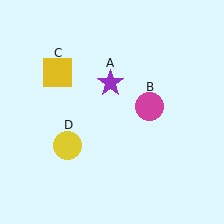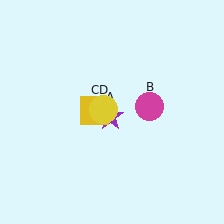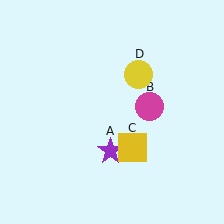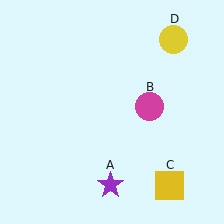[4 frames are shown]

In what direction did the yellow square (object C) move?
The yellow square (object C) moved down and to the right.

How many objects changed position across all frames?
3 objects changed position: purple star (object A), yellow square (object C), yellow circle (object D).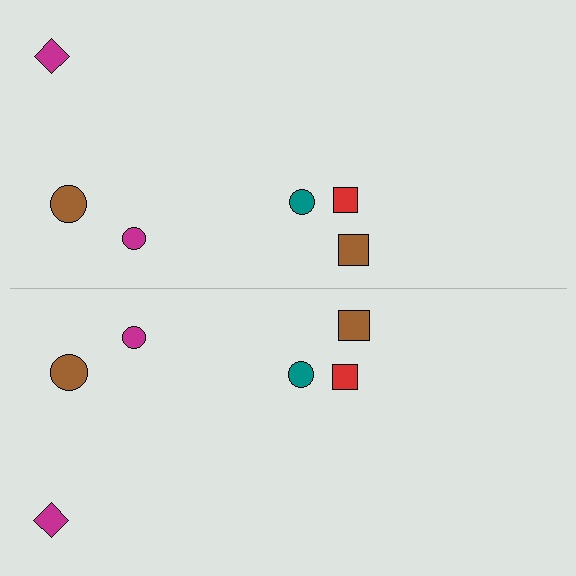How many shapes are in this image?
There are 12 shapes in this image.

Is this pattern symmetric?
Yes, this pattern has bilateral (reflection) symmetry.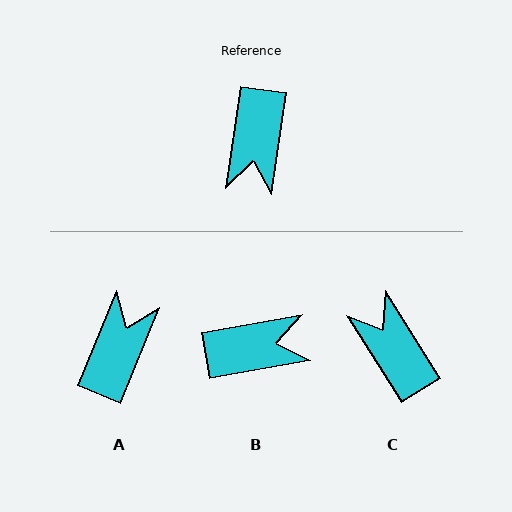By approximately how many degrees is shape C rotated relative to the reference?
Approximately 140 degrees clockwise.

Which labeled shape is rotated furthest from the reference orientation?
A, about 166 degrees away.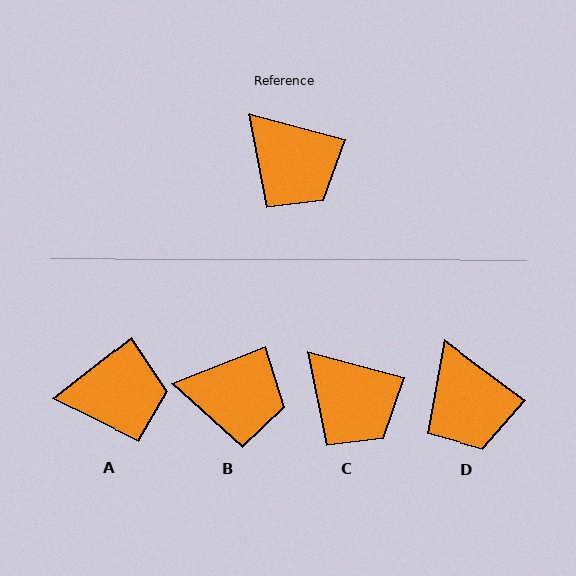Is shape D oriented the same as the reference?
No, it is off by about 22 degrees.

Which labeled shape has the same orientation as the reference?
C.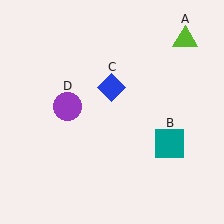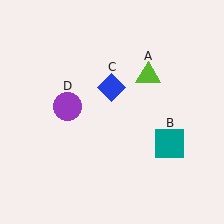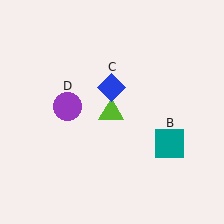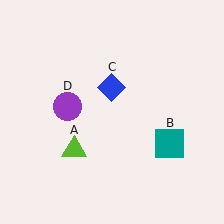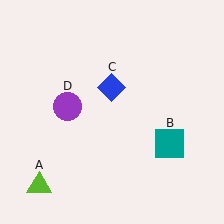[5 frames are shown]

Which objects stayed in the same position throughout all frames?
Teal square (object B) and blue diamond (object C) and purple circle (object D) remained stationary.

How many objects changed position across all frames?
1 object changed position: lime triangle (object A).